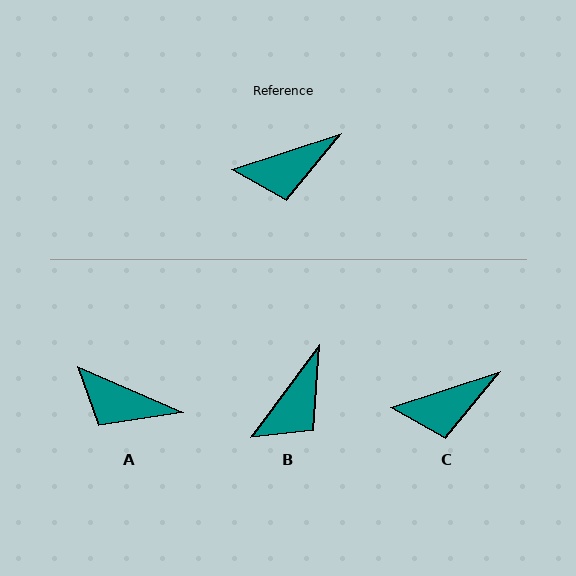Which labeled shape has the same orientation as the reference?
C.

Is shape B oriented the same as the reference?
No, it is off by about 35 degrees.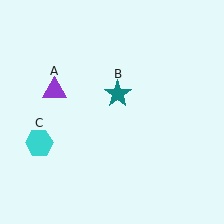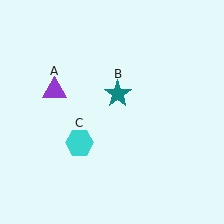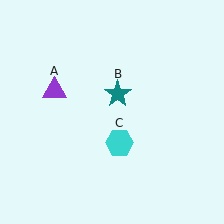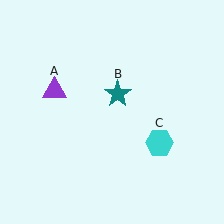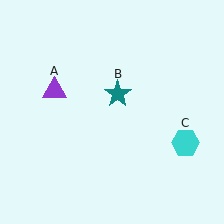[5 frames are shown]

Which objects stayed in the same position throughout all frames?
Purple triangle (object A) and teal star (object B) remained stationary.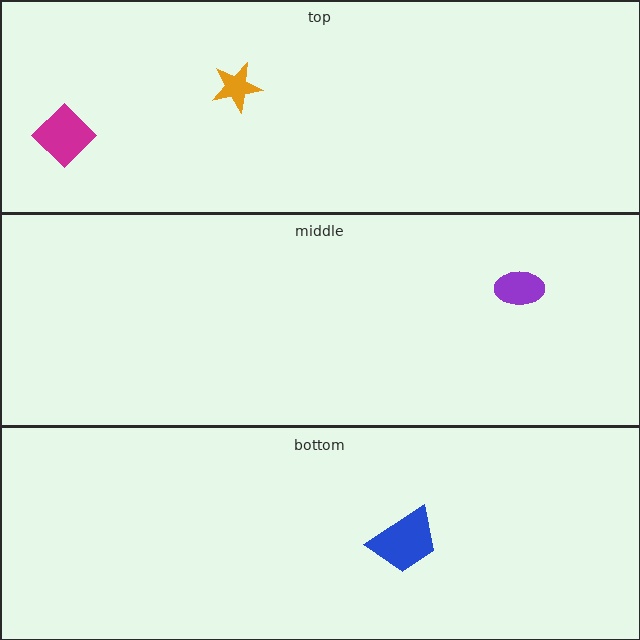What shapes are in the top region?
The orange star, the magenta diamond.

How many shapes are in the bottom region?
1.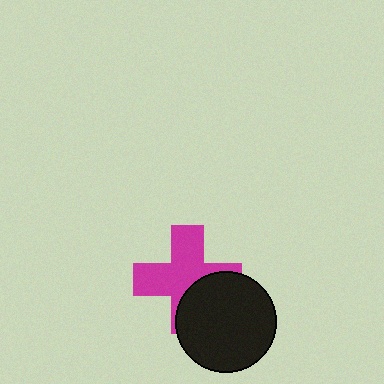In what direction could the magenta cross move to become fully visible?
The magenta cross could move toward the upper-left. That would shift it out from behind the black circle entirely.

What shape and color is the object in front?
The object in front is a black circle.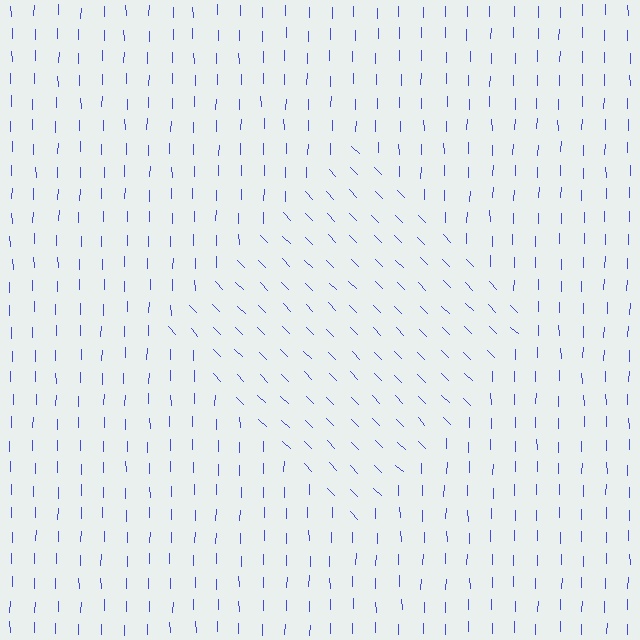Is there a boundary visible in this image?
Yes, there is a texture boundary formed by a change in line orientation.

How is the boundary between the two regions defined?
The boundary is defined purely by a change in line orientation (approximately 45 degrees difference). All lines are the same color and thickness.